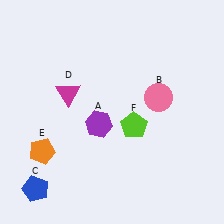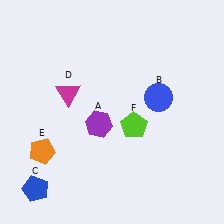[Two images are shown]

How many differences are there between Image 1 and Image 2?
There is 1 difference between the two images.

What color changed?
The circle (B) changed from pink in Image 1 to blue in Image 2.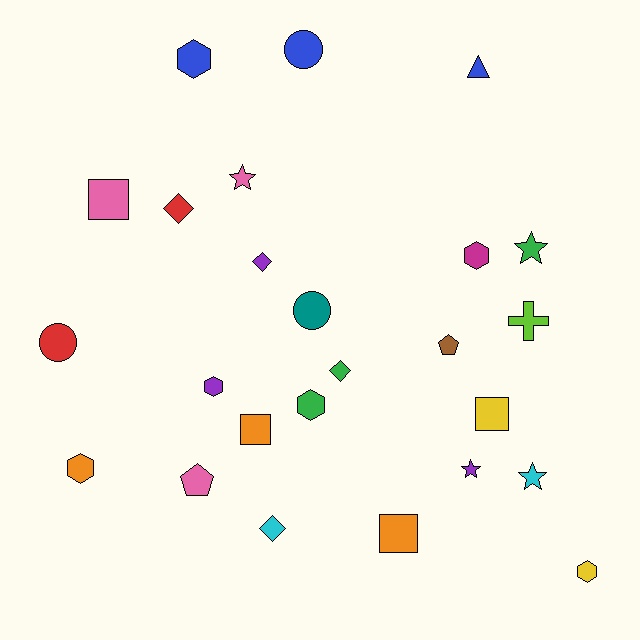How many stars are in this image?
There are 4 stars.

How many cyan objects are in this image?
There are 2 cyan objects.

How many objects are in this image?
There are 25 objects.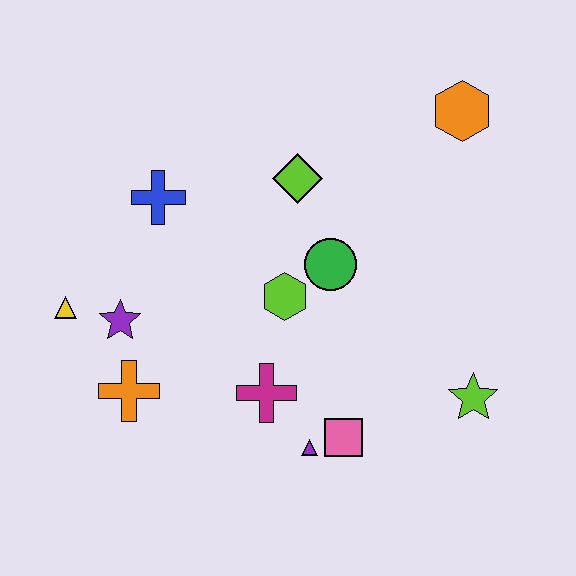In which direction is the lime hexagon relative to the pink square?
The lime hexagon is above the pink square.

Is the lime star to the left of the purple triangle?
No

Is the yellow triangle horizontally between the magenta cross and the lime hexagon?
No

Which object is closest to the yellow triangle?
The purple star is closest to the yellow triangle.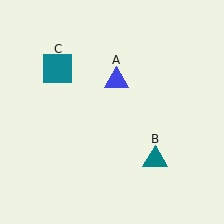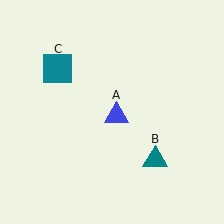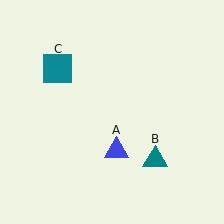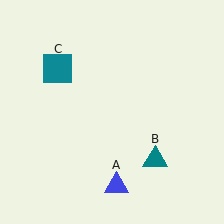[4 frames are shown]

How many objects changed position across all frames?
1 object changed position: blue triangle (object A).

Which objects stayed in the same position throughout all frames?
Teal triangle (object B) and teal square (object C) remained stationary.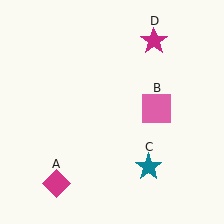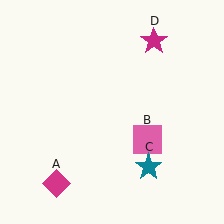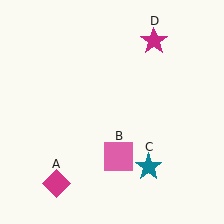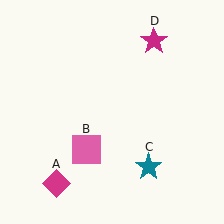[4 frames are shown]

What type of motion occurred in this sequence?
The pink square (object B) rotated clockwise around the center of the scene.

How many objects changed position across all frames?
1 object changed position: pink square (object B).